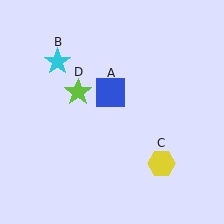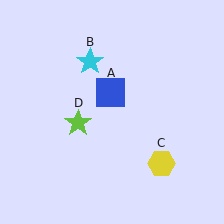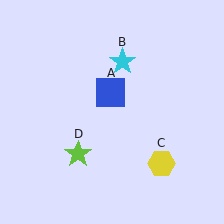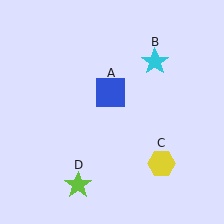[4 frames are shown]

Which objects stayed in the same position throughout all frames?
Blue square (object A) and yellow hexagon (object C) remained stationary.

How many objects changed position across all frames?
2 objects changed position: cyan star (object B), lime star (object D).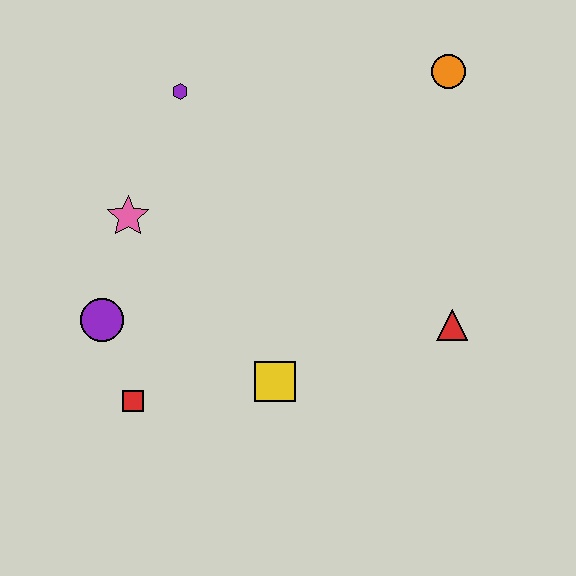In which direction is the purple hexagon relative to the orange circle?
The purple hexagon is to the left of the orange circle.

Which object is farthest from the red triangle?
The purple hexagon is farthest from the red triangle.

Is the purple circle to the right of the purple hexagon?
No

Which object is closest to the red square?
The purple circle is closest to the red square.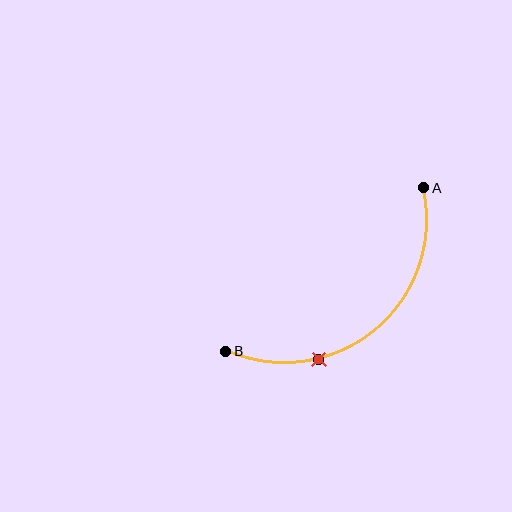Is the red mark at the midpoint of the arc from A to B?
No. The red mark lies on the arc but is closer to endpoint B. The arc midpoint would be at the point on the curve equidistant along the arc from both A and B.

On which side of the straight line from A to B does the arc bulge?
The arc bulges below and to the right of the straight line connecting A and B.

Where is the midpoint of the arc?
The arc midpoint is the point on the curve farthest from the straight line joining A and B. It sits below and to the right of that line.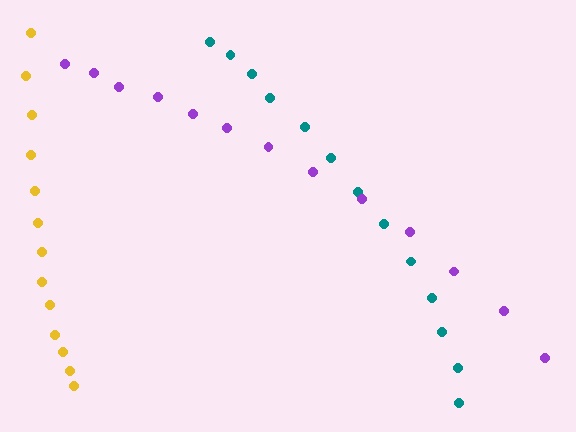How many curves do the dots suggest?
There are 3 distinct paths.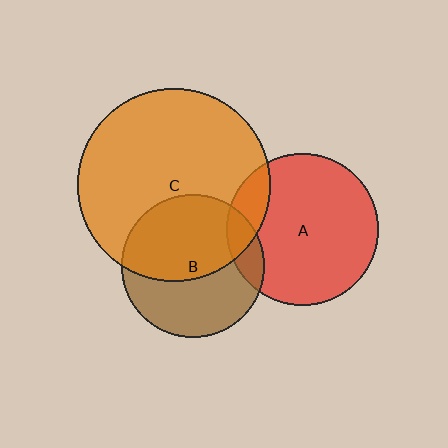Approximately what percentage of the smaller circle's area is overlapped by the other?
Approximately 10%.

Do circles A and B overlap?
Yes.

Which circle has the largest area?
Circle C (orange).